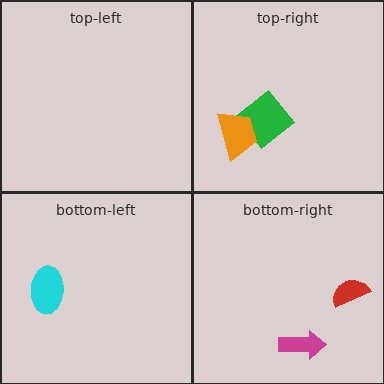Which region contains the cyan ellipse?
The bottom-left region.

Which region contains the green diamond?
The top-right region.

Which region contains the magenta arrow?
The bottom-right region.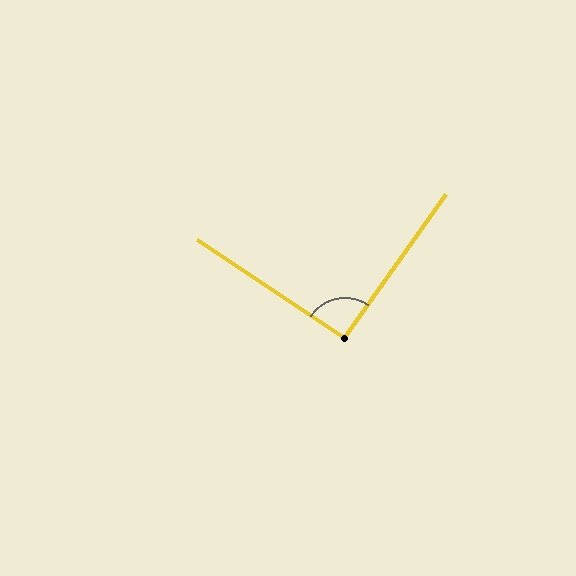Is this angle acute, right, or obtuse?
It is approximately a right angle.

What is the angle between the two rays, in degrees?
Approximately 92 degrees.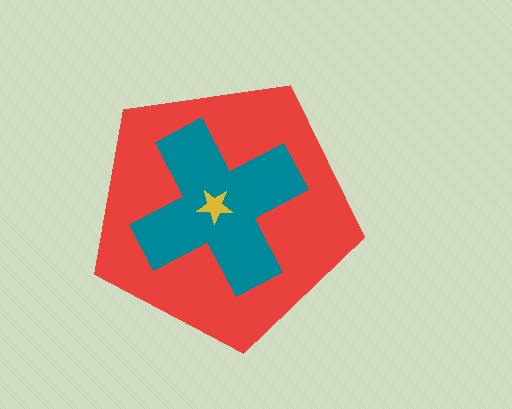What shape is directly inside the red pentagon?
The teal cross.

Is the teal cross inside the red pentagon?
Yes.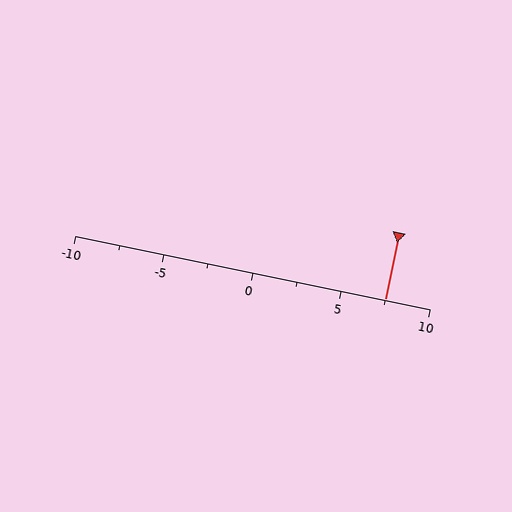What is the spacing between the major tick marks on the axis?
The major ticks are spaced 5 apart.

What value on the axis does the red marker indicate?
The marker indicates approximately 7.5.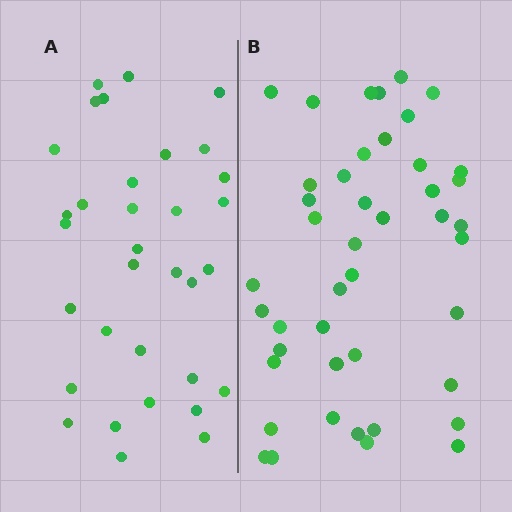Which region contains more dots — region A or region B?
Region B (the right region) has more dots.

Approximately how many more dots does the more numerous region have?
Region B has roughly 12 or so more dots than region A.